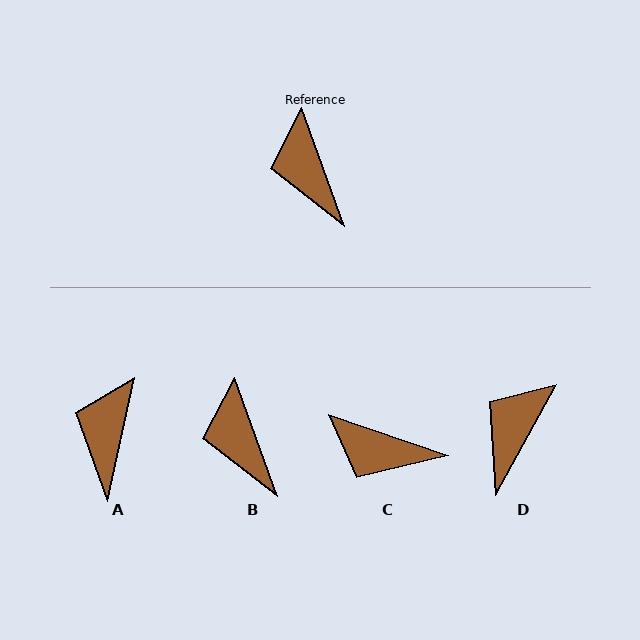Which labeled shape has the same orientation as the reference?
B.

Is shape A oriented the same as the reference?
No, it is off by about 32 degrees.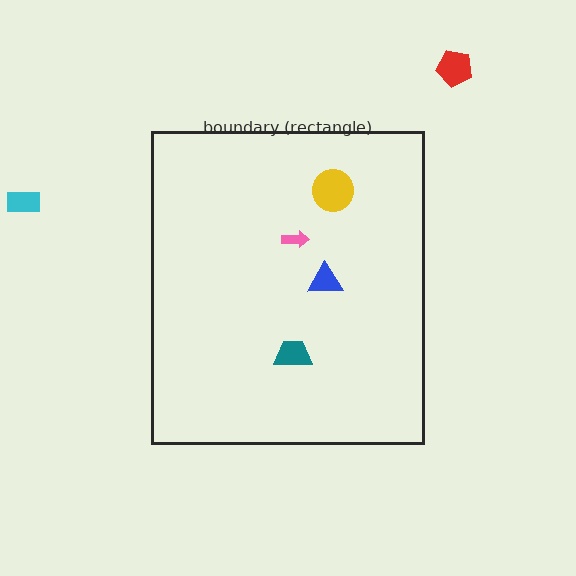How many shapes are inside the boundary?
4 inside, 2 outside.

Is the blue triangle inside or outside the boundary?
Inside.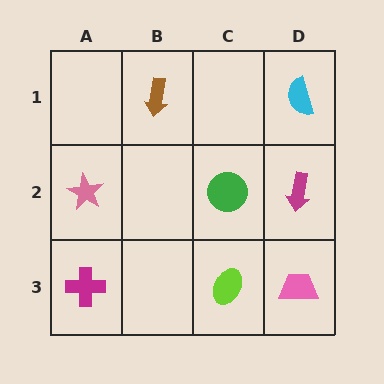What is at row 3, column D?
A pink trapezoid.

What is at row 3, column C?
A lime ellipse.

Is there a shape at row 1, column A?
No, that cell is empty.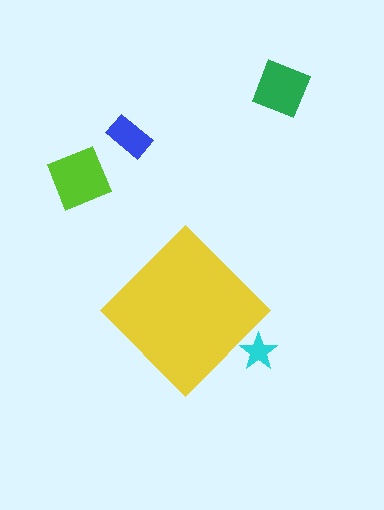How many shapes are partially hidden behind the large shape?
1 shape is partially hidden.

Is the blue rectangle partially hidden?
No, the blue rectangle is fully visible.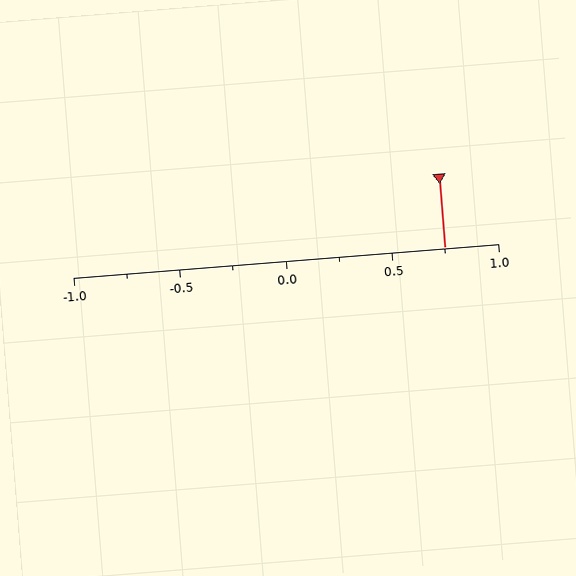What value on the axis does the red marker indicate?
The marker indicates approximately 0.75.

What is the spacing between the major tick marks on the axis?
The major ticks are spaced 0.5 apart.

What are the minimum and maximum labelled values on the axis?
The axis runs from -1.0 to 1.0.